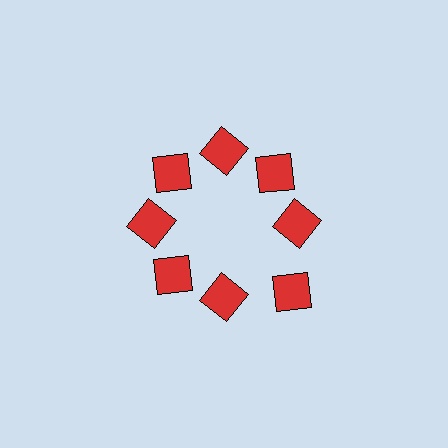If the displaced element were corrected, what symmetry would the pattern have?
It would have 8-fold rotational symmetry — the pattern would map onto itself every 45 degrees.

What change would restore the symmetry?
The symmetry would be restored by moving it inward, back onto the ring so that all 8 squares sit at equal angles and equal distance from the center.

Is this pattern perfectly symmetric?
No. The 8 red squares are arranged in a ring, but one element near the 4 o'clock position is pushed outward from the center, breaking the 8-fold rotational symmetry.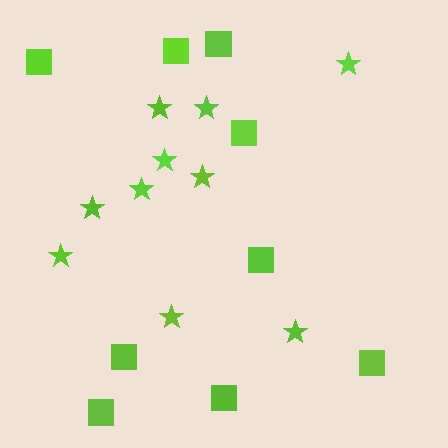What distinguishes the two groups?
There are 2 groups: one group of stars (10) and one group of squares (9).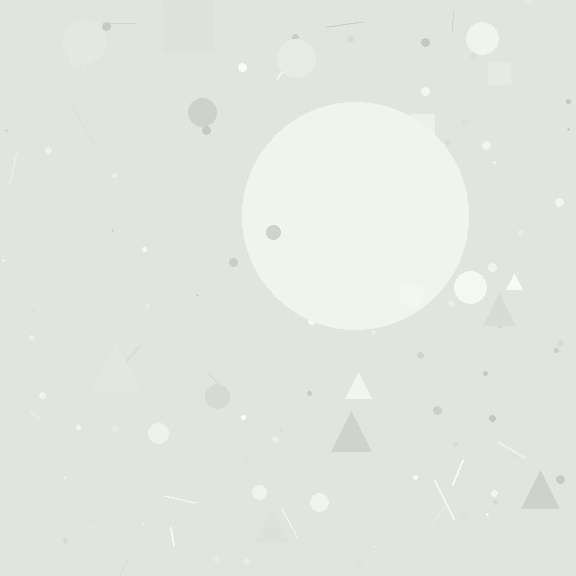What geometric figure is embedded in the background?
A circle is embedded in the background.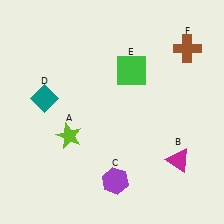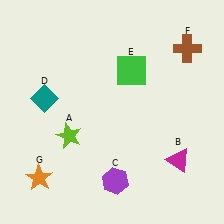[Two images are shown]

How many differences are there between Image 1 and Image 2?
There is 1 difference between the two images.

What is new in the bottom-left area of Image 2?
An orange star (G) was added in the bottom-left area of Image 2.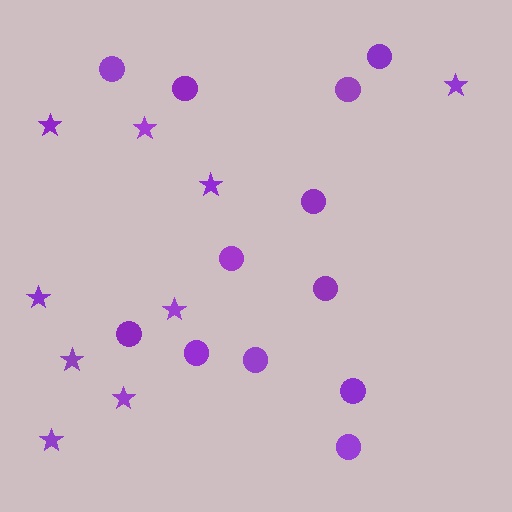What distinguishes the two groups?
There are 2 groups: one group of circles (12) and one group of stars (9).